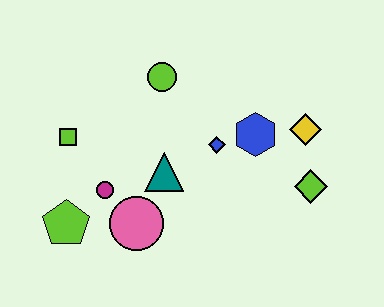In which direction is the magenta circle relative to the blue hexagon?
The magenta circle is to the left of the blue hexagon.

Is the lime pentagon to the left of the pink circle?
Yes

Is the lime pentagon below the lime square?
Yes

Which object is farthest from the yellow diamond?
The lime pentagon is farthest from the yellow diamond.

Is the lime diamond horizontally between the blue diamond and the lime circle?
No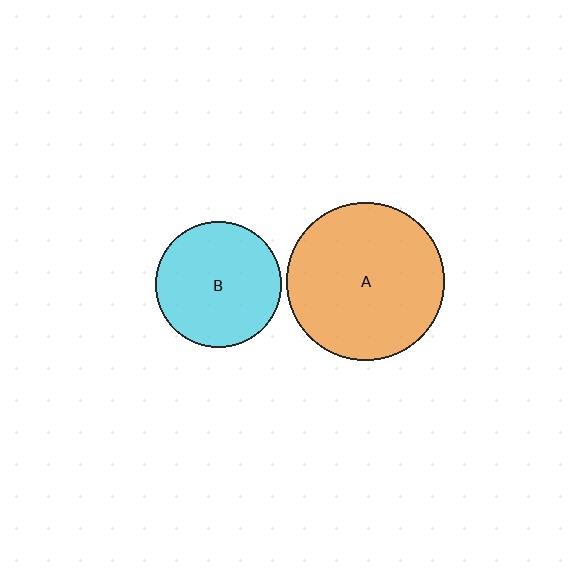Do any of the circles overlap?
No, none of the circles overlap.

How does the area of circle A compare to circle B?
Approximately 1.6 times.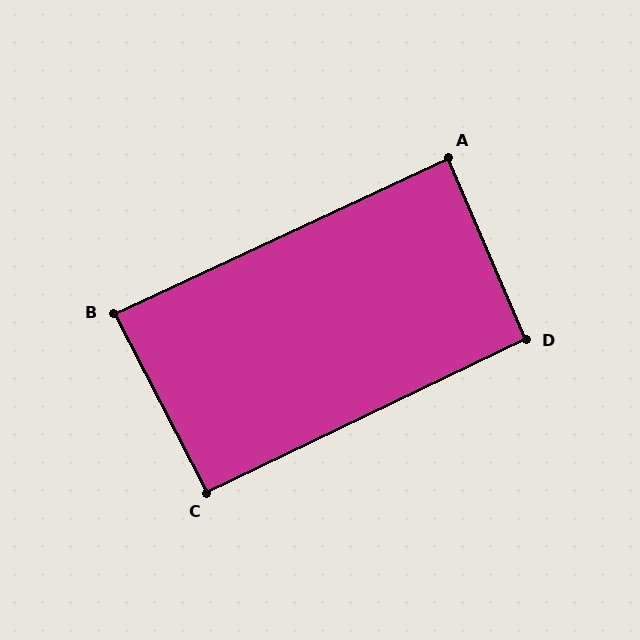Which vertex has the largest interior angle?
D, at approximately 93 degrees.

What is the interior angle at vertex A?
Approximately 88 degrees (approximately right).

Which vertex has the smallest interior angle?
B, at approximately 87 degrees.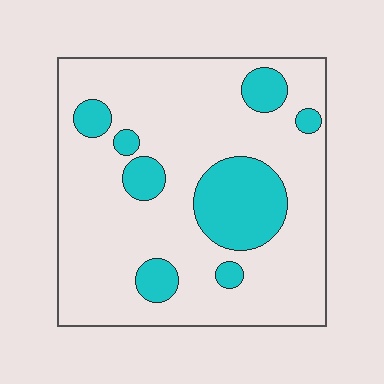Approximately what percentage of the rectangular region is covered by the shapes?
Approximately 20%.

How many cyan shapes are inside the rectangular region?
8.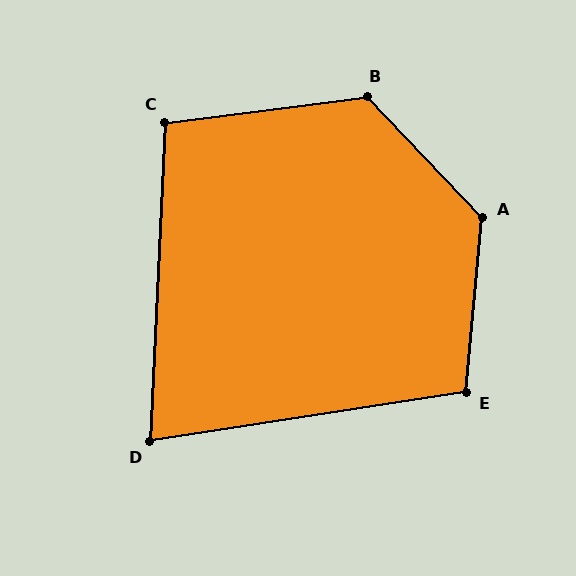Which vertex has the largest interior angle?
A, at approximately 131 degrees.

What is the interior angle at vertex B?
Approximately 127 degrees (obtuse).